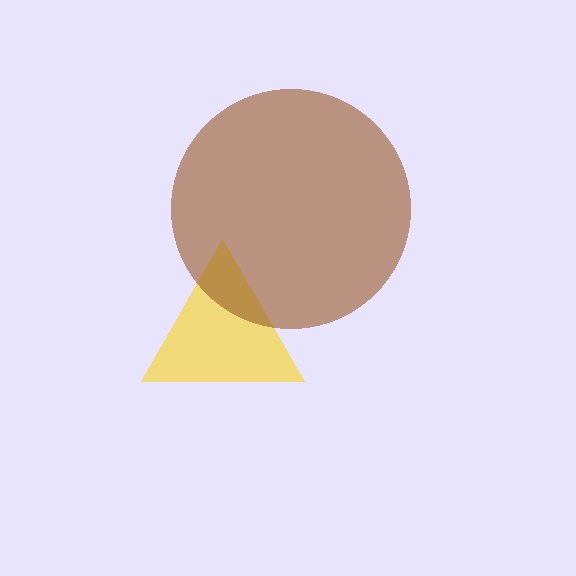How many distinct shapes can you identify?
There are 2 distinct shapes: a yellow triangle, a brown circle.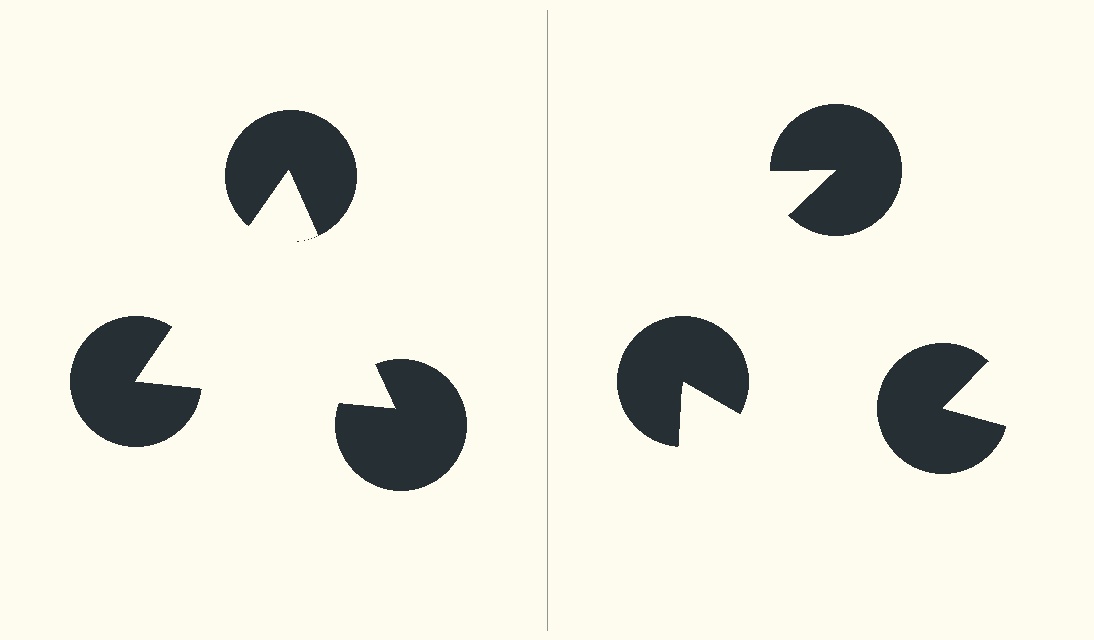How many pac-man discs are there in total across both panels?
6 — 3 on each side.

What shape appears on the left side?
An illusory triangle.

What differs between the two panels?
The pac-man discs are positioned identically on both sides; only the wedge orientations differ. On the left they align to a triangle; on the right they are misaligned.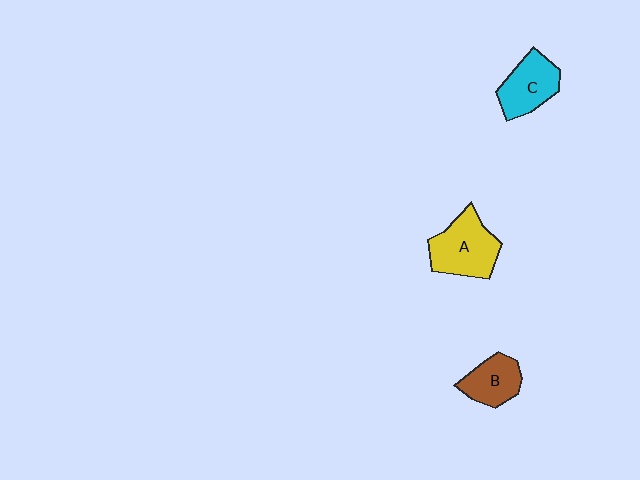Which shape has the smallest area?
Shape B (brown).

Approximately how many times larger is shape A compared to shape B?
Approximately 1.5 times.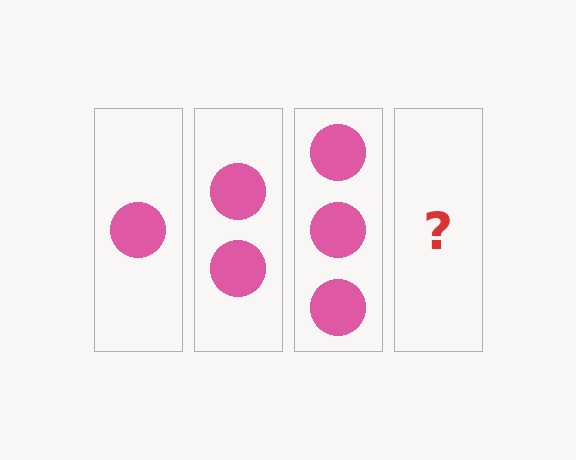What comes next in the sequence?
The next element should be 4 circles.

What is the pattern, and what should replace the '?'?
The pattern is that each step adds one more circle. The '?' should be 4 circles.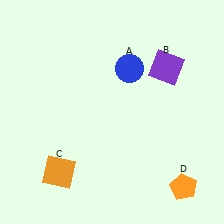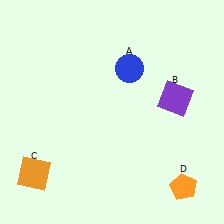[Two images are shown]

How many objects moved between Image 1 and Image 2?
2 objects moved between the two images.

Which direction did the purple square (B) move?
The purple square (B) moved down.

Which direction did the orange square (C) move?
The orange square (C) moved left.